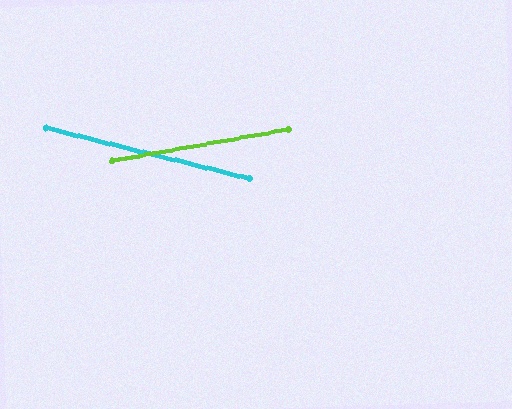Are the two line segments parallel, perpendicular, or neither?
Neither parallel nor perpendicular — they differ by about 24°.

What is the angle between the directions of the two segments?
Approximately 24 degrees.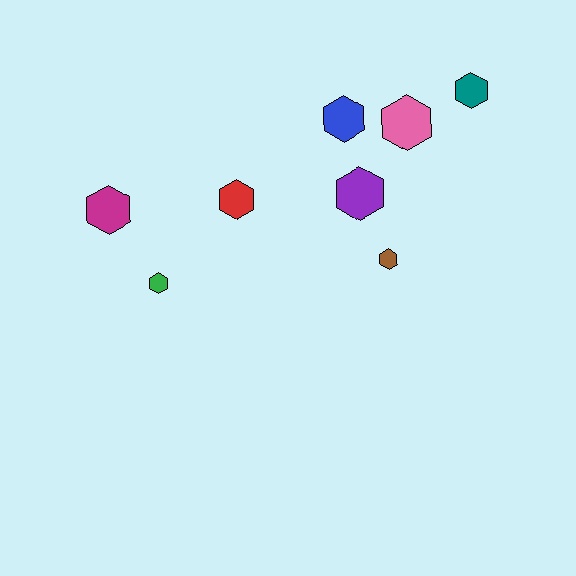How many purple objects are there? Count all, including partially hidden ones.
There is 1 purple object.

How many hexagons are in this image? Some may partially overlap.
There are 8 hexagons.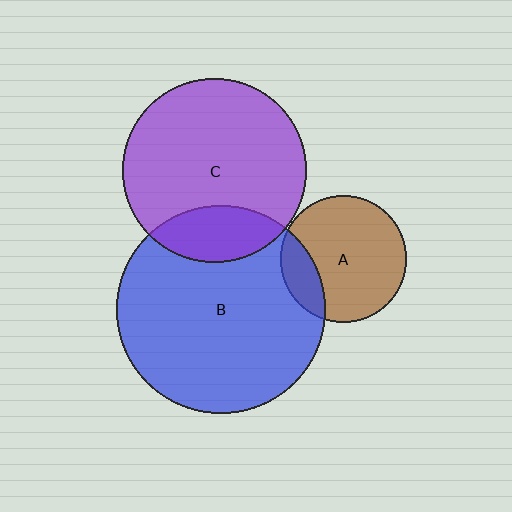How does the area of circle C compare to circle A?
Approximately 2.1 times.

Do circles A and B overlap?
Yes.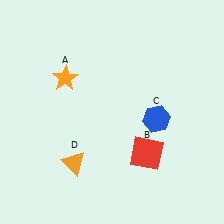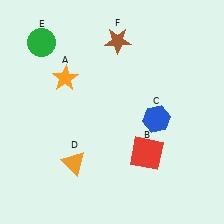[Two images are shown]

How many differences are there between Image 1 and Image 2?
There are 2 differences between the two images.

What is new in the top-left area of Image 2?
A green circle (E) was added in the top-left area of Image 2.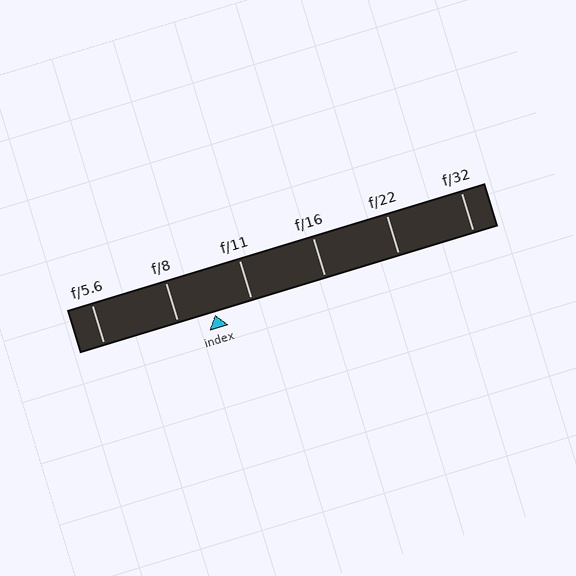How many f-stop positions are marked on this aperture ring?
There are 6 f-stop positions marked.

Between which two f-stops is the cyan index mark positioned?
The index mark is between f/8 and f/11.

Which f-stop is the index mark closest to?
The index mark is closest to f/8.